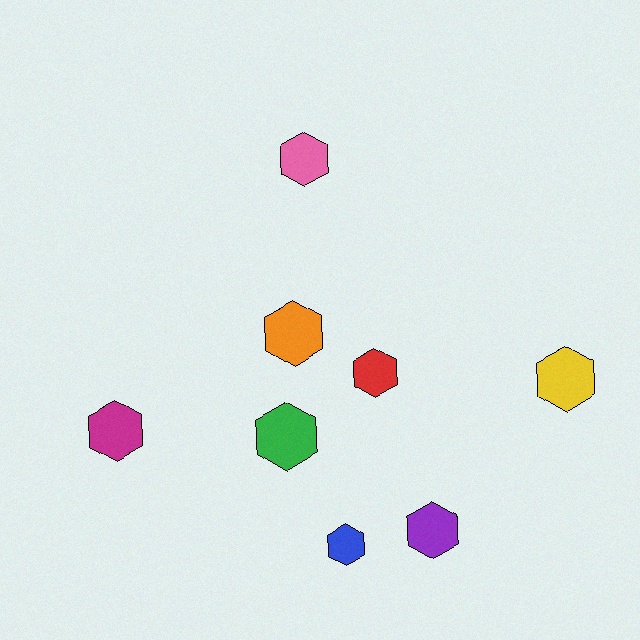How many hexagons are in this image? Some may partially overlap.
There are 8 hexagons.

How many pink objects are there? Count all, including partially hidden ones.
There is 1 pink object.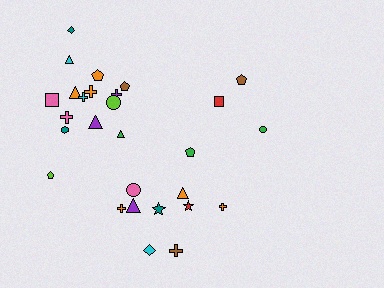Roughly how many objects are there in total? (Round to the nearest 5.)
Roughly 30 objects in total.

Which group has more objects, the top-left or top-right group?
The top-left group.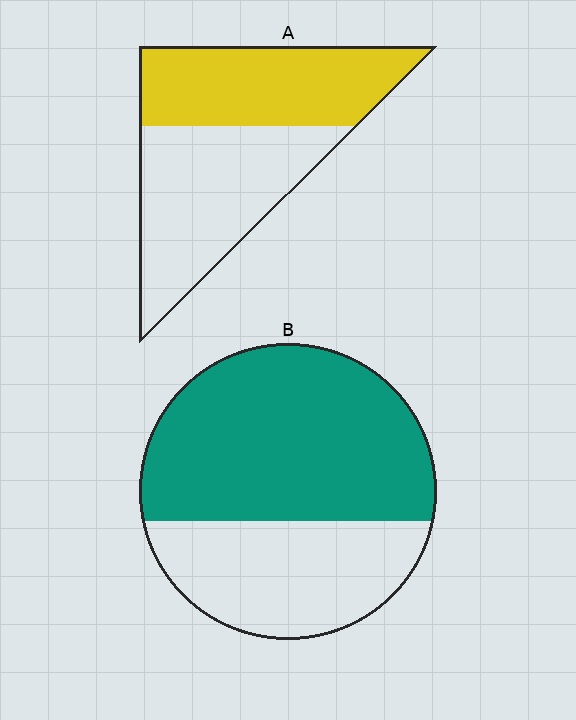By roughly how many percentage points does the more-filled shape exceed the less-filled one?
By roughly 15 percentage points (B over A).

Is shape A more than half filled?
Roughly half.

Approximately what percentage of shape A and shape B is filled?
A is approximately 45% and B is approximately 65%.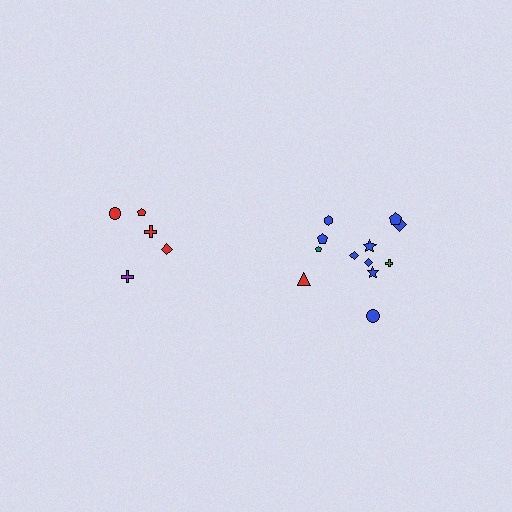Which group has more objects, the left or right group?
The right group.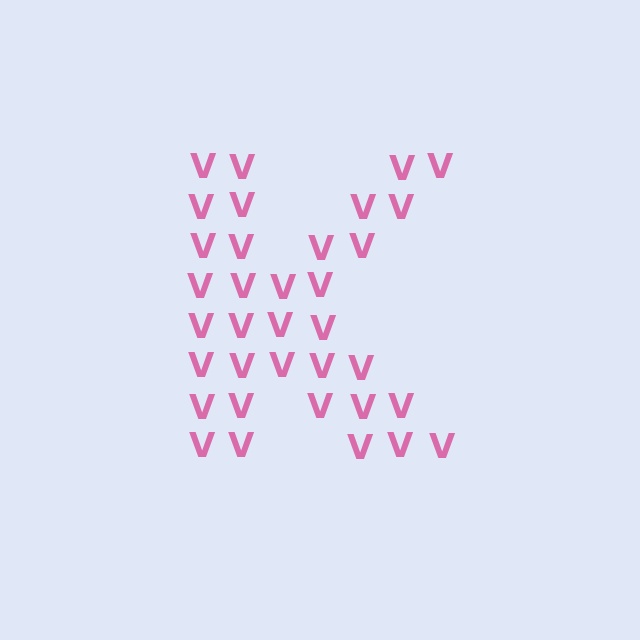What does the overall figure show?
The overall figure shows the letter K.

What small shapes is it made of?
It is made of small letter V's.